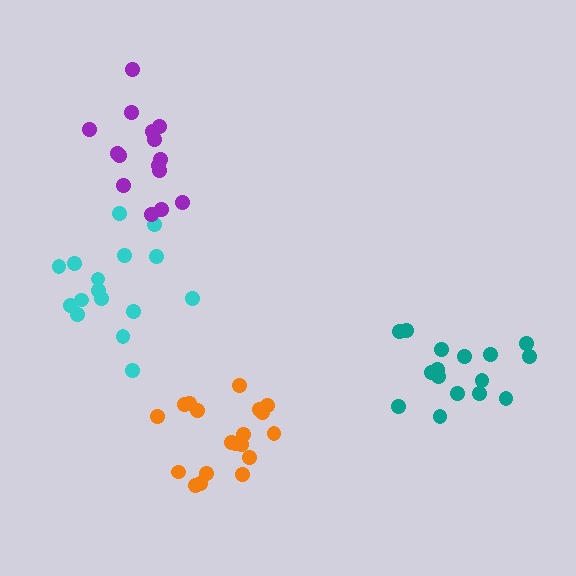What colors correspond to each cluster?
The clusters are colored: teal, orange, cyan, purple.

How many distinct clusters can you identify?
There are 4 distinct clusters.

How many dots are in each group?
Group 1: 16 dots, Group 2: 20 dots, Group 3: 16 dots, Group 4: 15 dots (67 total).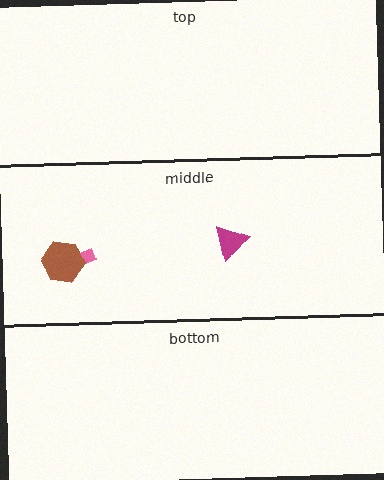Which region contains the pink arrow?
The middle region.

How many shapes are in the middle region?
3.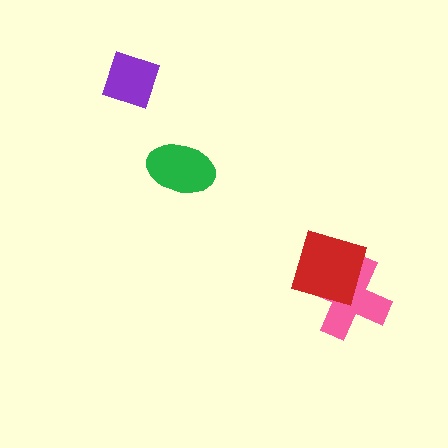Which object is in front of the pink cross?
The red square is in front of the pink cross.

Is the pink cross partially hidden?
Yes, it is partially covered by another shape.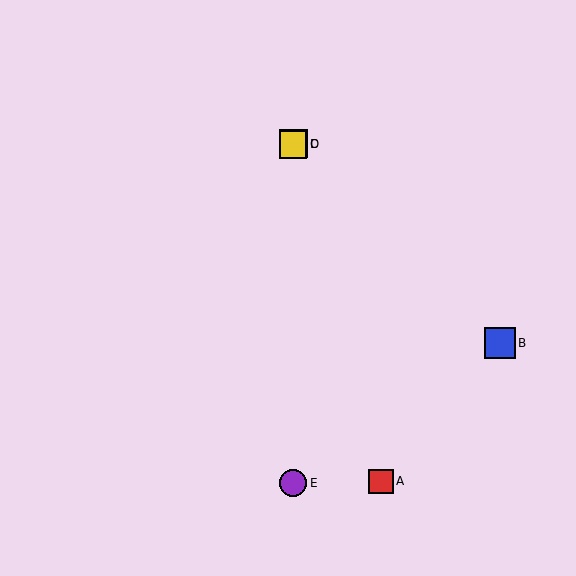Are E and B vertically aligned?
No, E is at x≈293 and B is at x≈500.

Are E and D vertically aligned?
Yes, both are at x≈293.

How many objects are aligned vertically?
3 objects (C, D, E) are aligned vertically.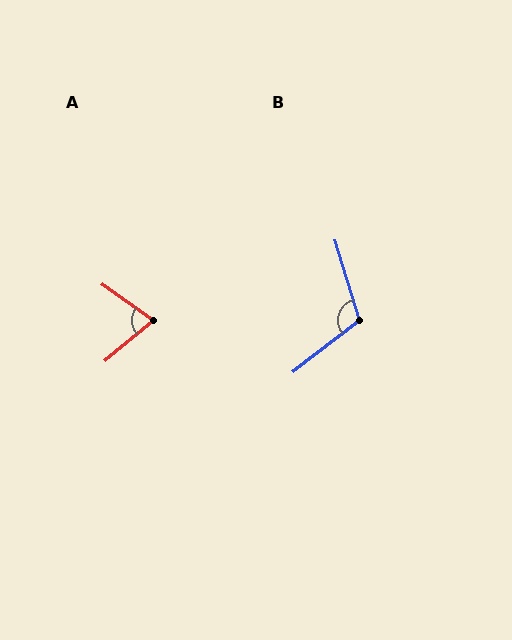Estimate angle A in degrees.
Approximately 75 degrees.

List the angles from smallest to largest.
A (75°), B (111°).